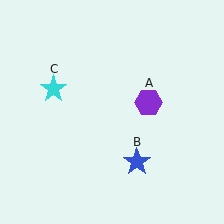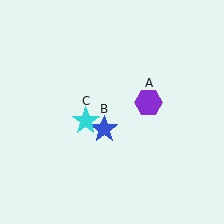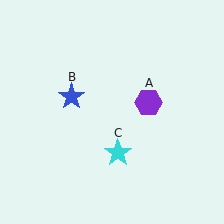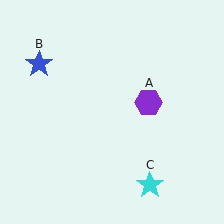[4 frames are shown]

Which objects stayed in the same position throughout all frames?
Purple hexagon (object A) remained stationary.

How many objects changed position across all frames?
2 objects changed position: blue star (object B), cyan star (object C).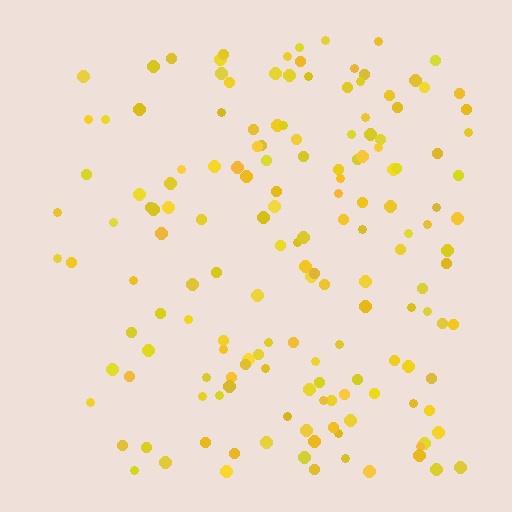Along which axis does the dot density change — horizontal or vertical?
Horizontal.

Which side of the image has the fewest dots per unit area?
The left.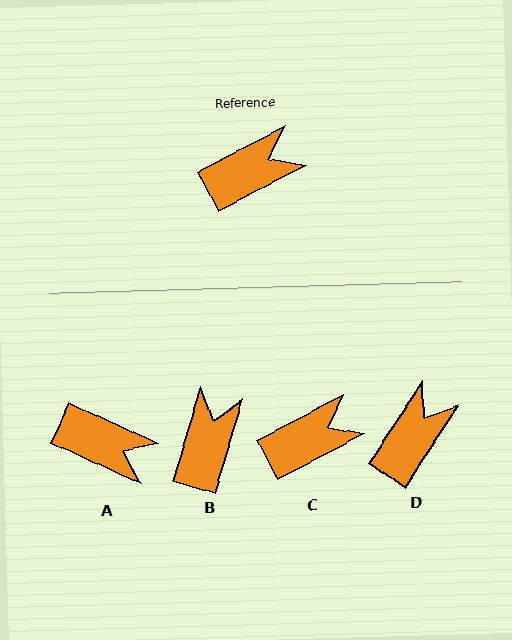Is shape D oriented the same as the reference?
No, it is off by about 29 degrees.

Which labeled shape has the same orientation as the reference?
C.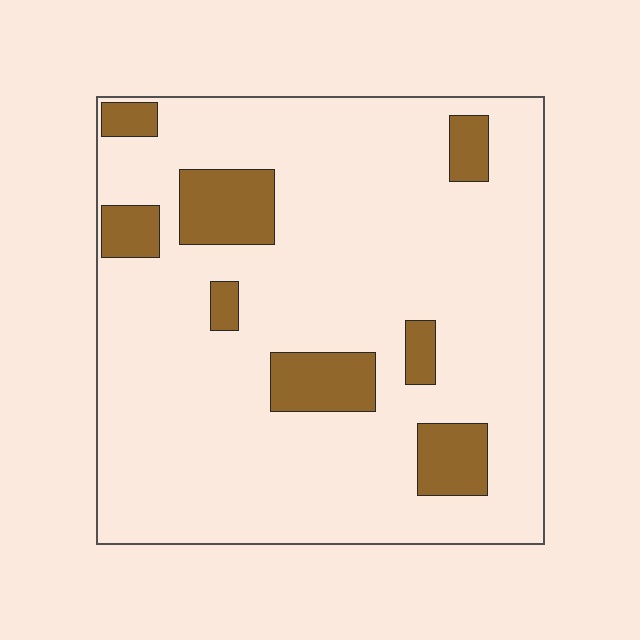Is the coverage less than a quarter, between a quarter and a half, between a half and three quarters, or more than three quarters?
Less than a quarter.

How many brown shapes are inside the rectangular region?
8.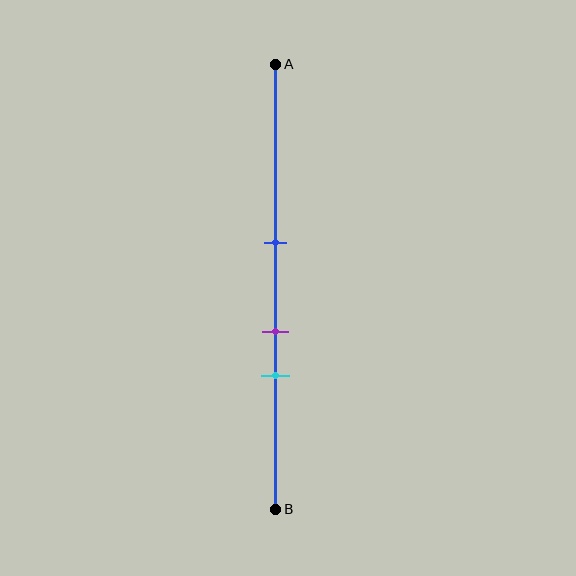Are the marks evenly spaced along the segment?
Yes, the marks are approximately evenly spaced.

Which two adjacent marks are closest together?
The purple and cyan marks are the closest adjacent pair.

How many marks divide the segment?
There are 3 marks dividing the segment.